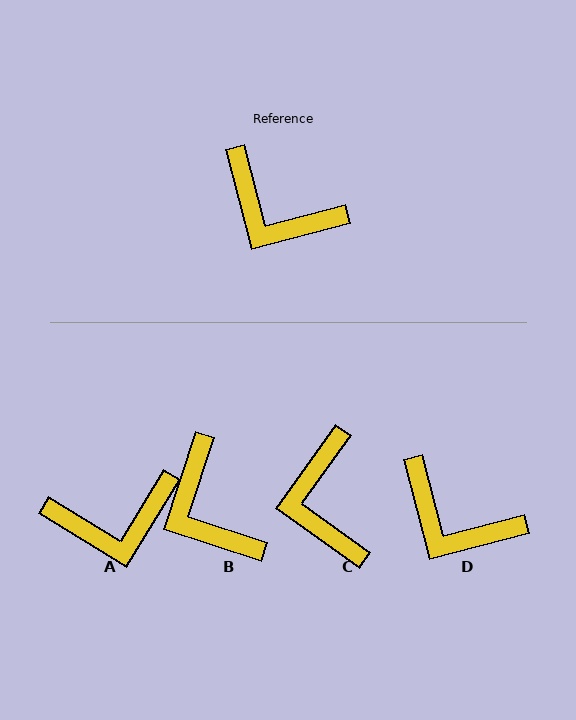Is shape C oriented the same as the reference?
No, it is off by about 50 degrees.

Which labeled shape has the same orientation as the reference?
D.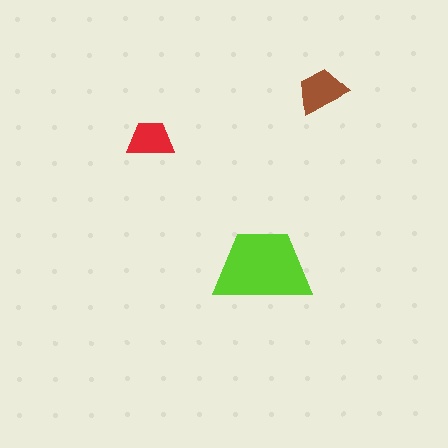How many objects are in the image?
There are 3 objects in the image.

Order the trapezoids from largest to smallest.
the lime one, the brown one, the red one.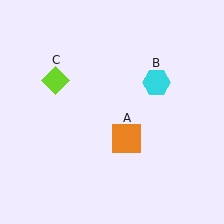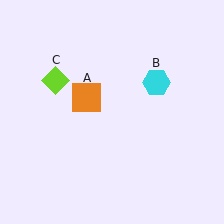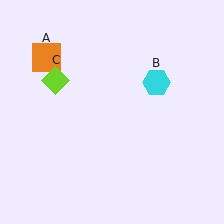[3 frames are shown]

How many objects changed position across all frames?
1 object changed position: orange square (object A).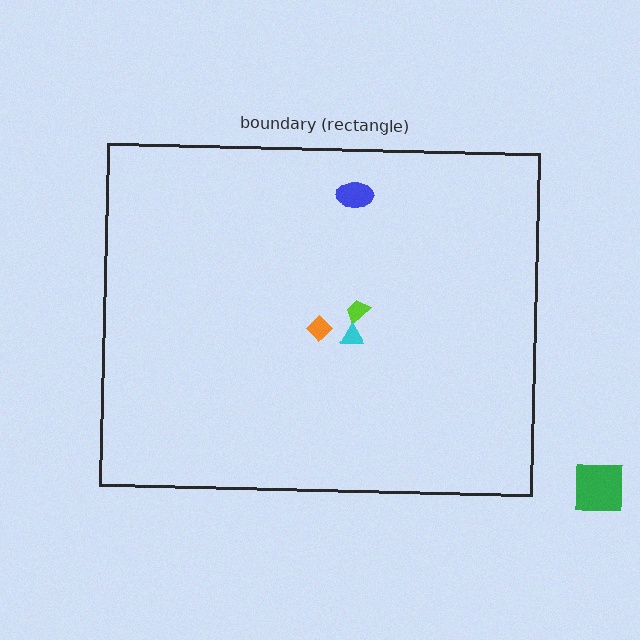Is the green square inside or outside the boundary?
Outside.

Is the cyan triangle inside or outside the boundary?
Inside.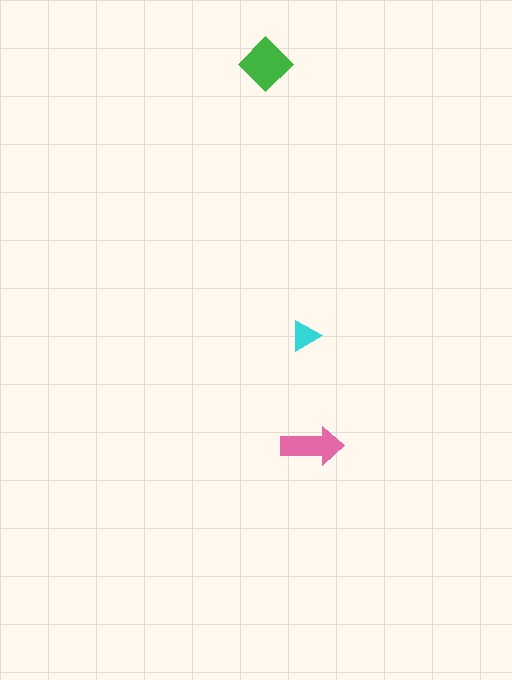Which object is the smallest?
The cyan triangle.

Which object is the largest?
The green diamond.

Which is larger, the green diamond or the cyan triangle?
The green diamond.